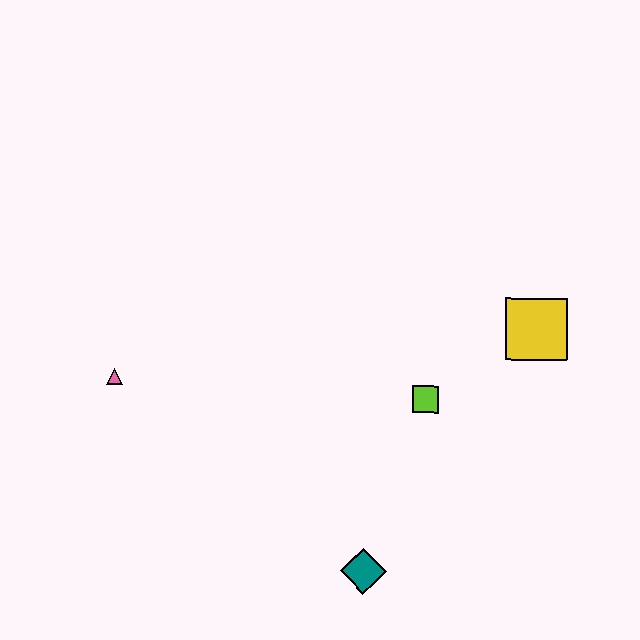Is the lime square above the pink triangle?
No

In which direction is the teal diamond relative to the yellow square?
The teal diamond is below the yellow square.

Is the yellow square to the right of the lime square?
Yes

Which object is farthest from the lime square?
The pink triangle is farthest from the lime square.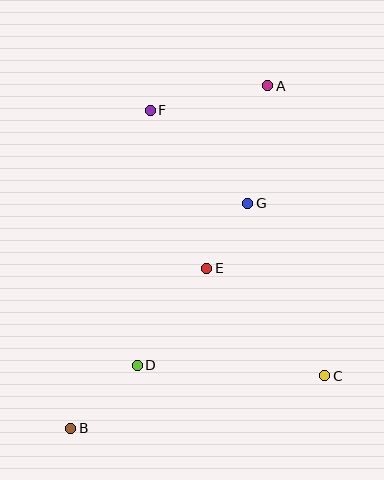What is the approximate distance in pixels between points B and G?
The distance between B and G is approximately 286 pixels.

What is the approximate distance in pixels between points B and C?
The distance between B and C is approximately 260 pixels.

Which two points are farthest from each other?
Points A and B are farthest from each other.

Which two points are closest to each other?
Points E and G are closest to each other.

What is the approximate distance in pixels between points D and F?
The distance between D and F is approximately 256 pixels.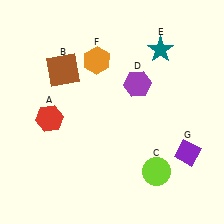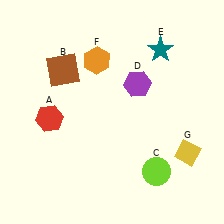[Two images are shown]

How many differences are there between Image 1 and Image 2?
There is 1 difference between the two images.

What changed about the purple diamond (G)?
In Image 1, G is purple. In Image 2, it changed to yellow.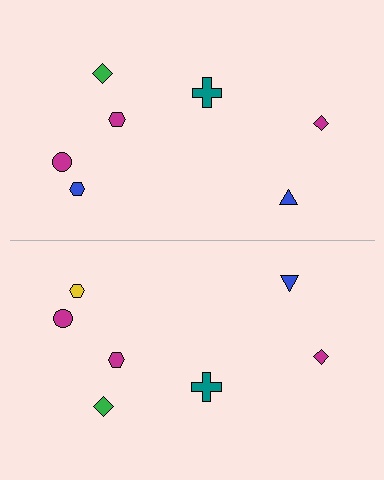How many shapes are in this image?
There are 14 shapes in this image.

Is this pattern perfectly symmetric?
No, the pattern is not perfectly symmetric. The yellow hexagon on the bottom side breaks the symmetry — its mirror counterpart is blue.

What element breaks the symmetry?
The yellow hexagon on the bottom side breaks the symmetry — its mirror counterpart is blue.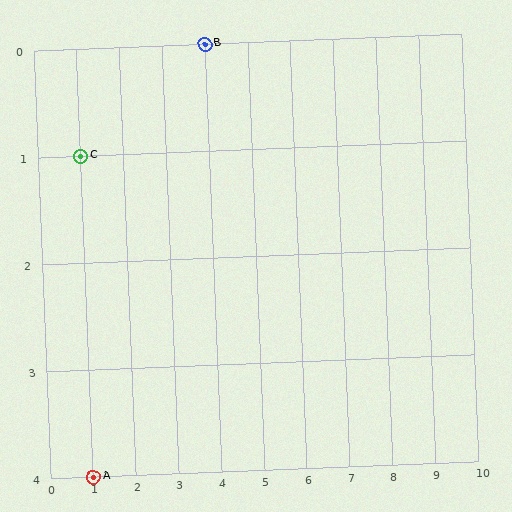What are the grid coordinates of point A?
Point A is at grid coordinates (1, 4).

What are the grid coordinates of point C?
Point C is at grid coordinates (1, 1).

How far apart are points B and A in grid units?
Points B and A are 3 columns and 4 rows apart (about 5.0 grid units diagonally).